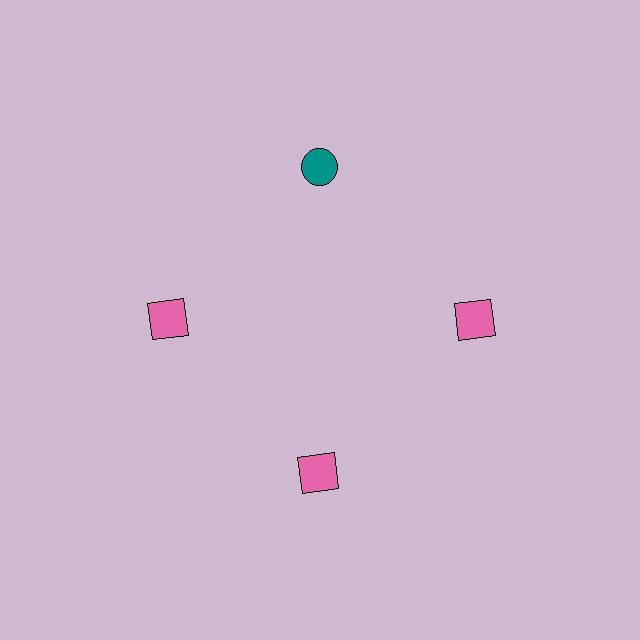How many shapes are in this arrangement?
There are 4 shapes arranged in a ring pattern.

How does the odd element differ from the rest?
It differs in both color (teal instead of pink) and shape (circle instead of square).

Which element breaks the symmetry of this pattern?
The teal circle at roughly the 12 o'clock position breaks the symmetry. All other shapes are pink squares.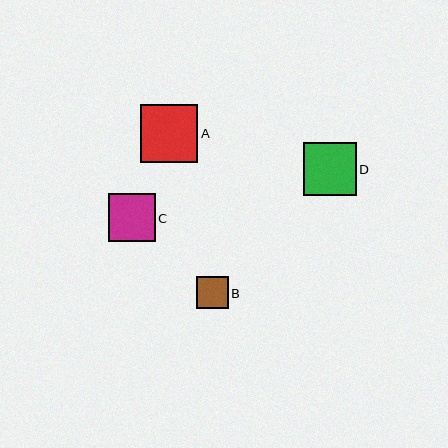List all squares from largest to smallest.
From largest to smallest: A, D, C, B.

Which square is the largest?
Square A is the largest with a size of approximately 58 pixels.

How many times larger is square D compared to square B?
Square D is approximately 1.7 times the size of square B.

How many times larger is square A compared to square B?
Square A is approximately 1.8 times the size of square B.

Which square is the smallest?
Square B is the smallest with a size of approximately 32 pixels.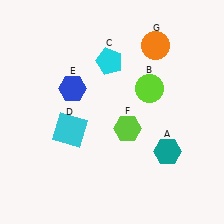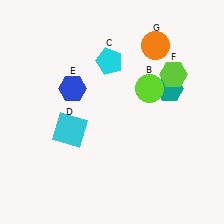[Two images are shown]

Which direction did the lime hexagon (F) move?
The lime hexagon (F) moved up.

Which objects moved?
The objects that moved are: the teal hexagon (A), the lime hexagon (F).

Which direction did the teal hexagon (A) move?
The teal hexagon (A) moved up.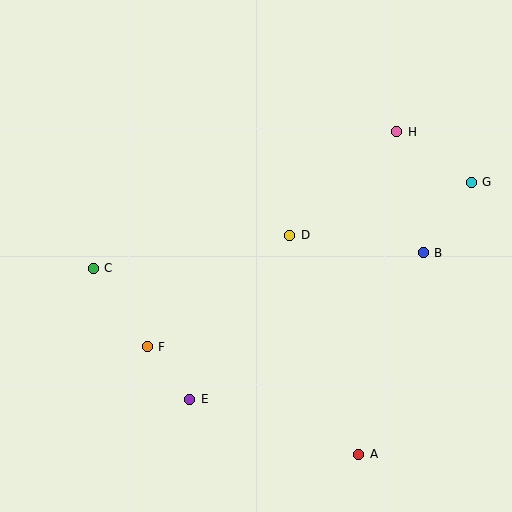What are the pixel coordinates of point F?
Point F is at (147, 347).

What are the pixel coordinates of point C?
Point C is at (93, 268).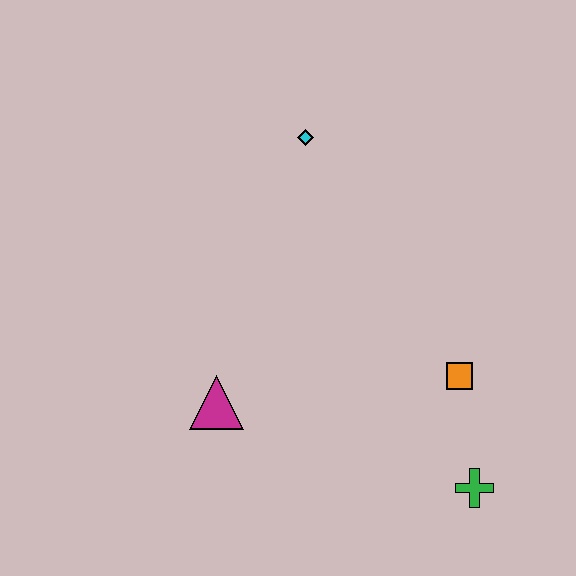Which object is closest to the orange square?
The green cross is closest to the orange square.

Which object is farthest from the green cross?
The cyan diamond is farthest from the green cross.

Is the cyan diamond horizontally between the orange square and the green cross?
No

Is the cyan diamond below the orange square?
No